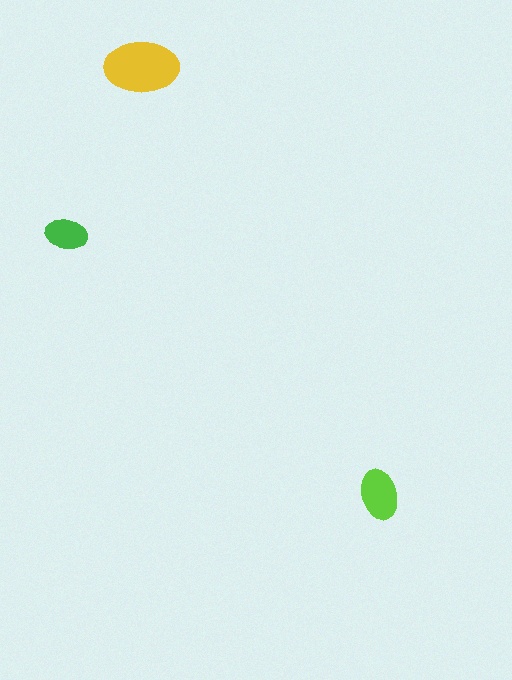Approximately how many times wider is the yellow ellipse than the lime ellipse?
About 1.5 times wider.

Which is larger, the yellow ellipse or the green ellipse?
The yellow one.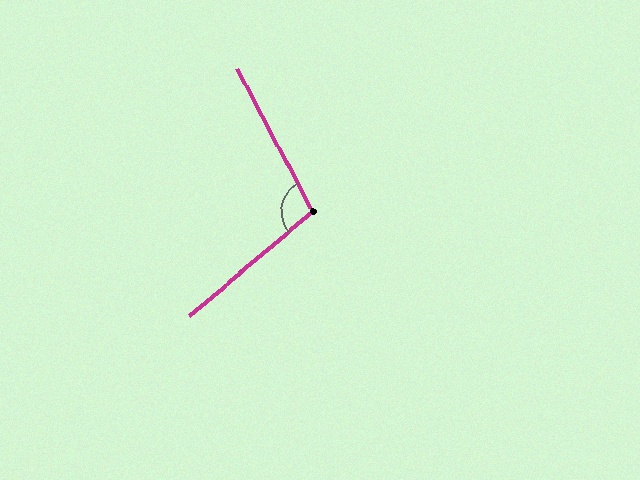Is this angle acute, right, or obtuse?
It is obtuse.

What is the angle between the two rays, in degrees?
Approximately 102 degrees.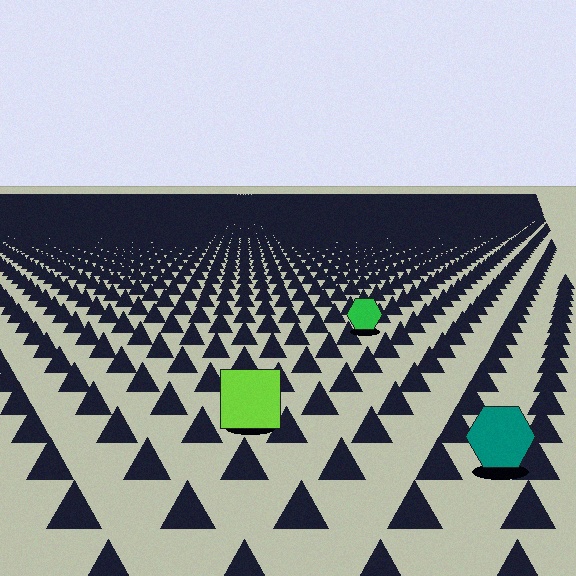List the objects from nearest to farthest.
From nearest to farthest: the teal hexagon, the lime square, the green hexagon.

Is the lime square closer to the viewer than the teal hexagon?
No. The teal hexagon is closer — you can tell from the texture gradient: the ground texture is coarser near it.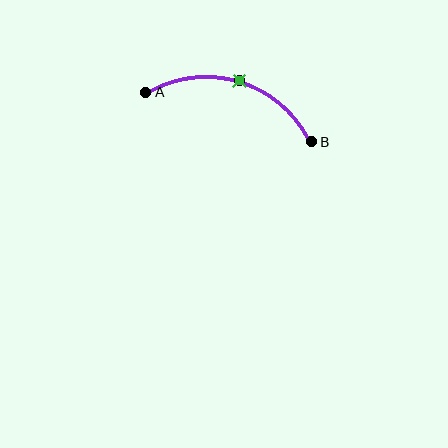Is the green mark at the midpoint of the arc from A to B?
Yes. The green mark lies on the arc at equal arc-length from both A and B — it is the arc midpoint.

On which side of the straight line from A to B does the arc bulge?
The arc bulges above the straight line connecting A and B.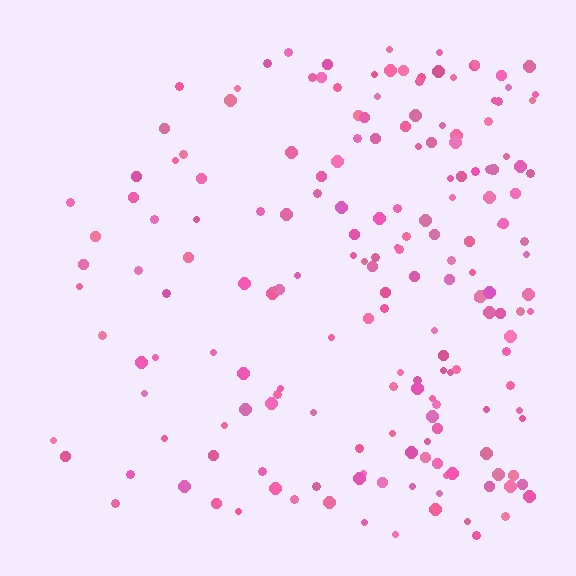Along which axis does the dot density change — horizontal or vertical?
Horizontal.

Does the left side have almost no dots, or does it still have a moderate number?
Still a moderate number, just noticeably fewer than the right.